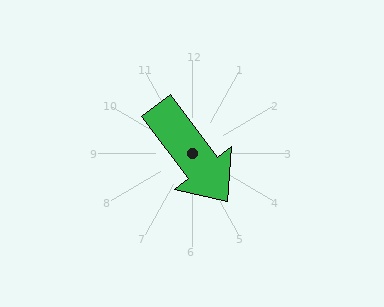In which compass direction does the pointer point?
Southeast.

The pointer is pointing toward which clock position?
Roughly 5 o'clock.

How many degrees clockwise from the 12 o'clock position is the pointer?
Approximately 143 degrees.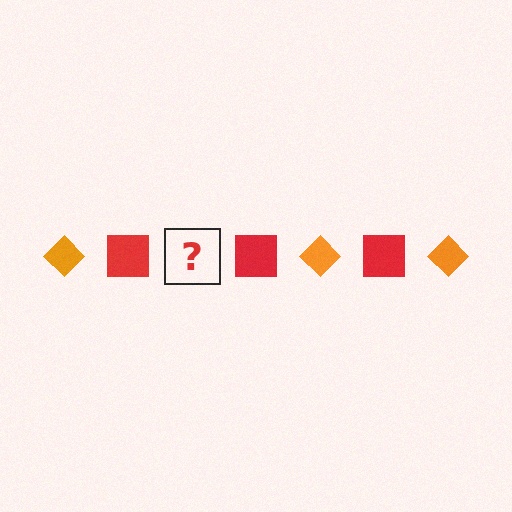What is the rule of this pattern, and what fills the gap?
The rule is that the pattern alternates between orange diamond and red square. The gap should be filled with an orange diamond.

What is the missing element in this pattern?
The missing element is an orange diamond.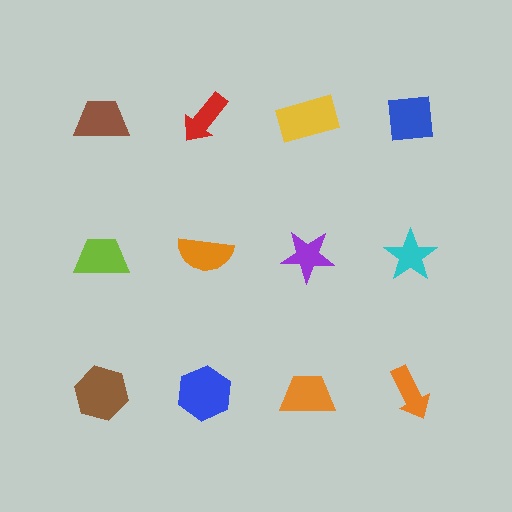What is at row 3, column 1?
A brown hexagon.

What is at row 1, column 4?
A blue square.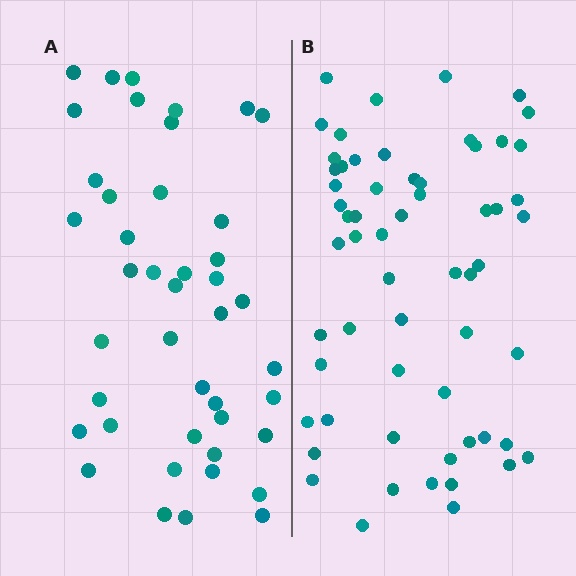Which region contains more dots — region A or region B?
Region B (the right region) has more dots.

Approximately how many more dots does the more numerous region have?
Region B has approximately 15 more dots than region A.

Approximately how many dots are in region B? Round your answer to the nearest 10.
About 60 dots.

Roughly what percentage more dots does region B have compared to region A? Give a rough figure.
About 40% more.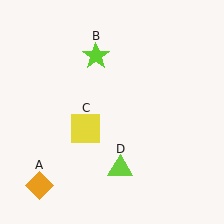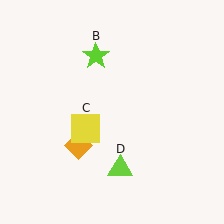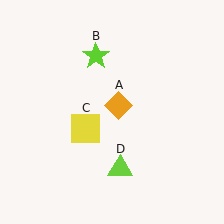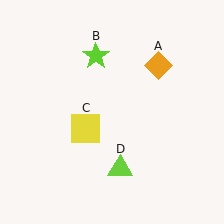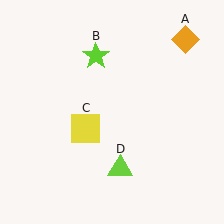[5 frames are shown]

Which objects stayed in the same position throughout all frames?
Lime star (object B) and yellow square (object C) and lime triangle (object D) remained stationary.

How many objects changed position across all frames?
1 object changed position: orange diamond (object A).